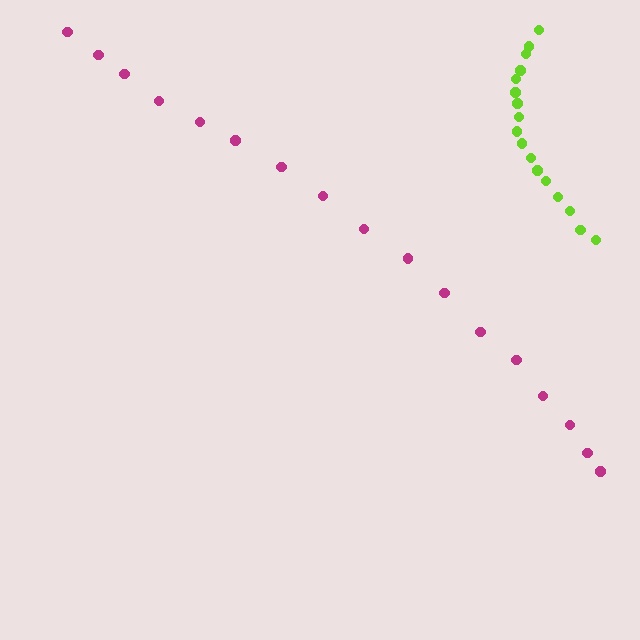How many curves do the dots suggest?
There are 2 distinct paths.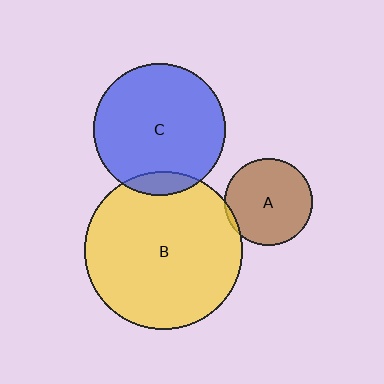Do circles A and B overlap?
Yes.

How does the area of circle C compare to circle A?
Approximately 2.3 times.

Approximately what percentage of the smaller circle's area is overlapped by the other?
Approximately 5%.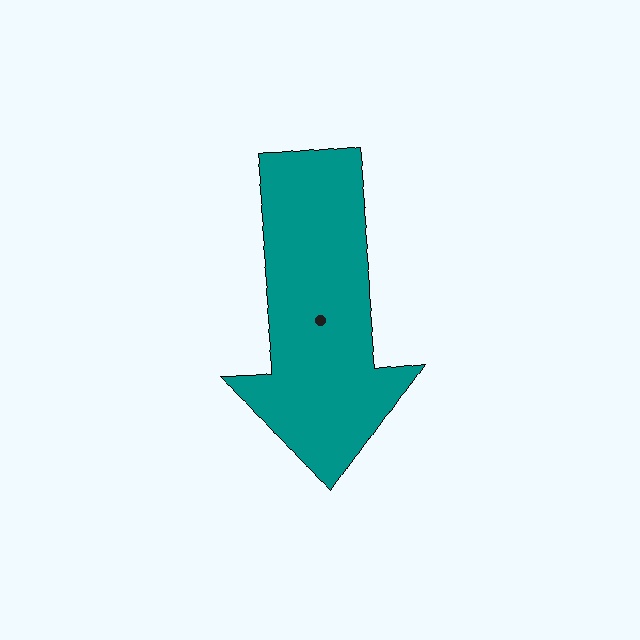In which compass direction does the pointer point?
South.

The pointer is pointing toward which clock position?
Roughly 6 o'clock.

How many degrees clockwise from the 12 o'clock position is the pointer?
Approximately 174 degrees.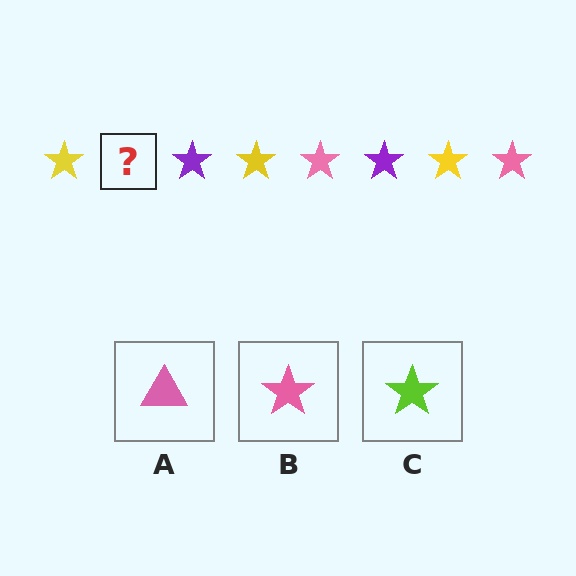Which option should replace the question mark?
Option B.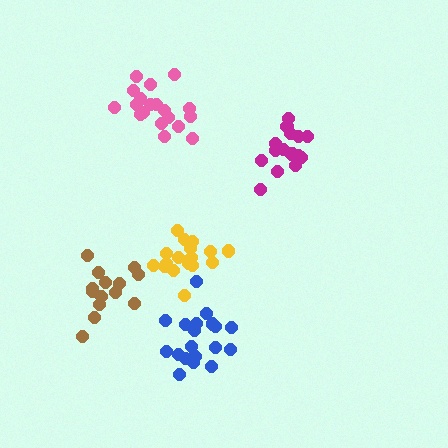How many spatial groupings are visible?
There are 5 spatial groupings.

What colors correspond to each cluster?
The clusters are colored: magenta, pink, yellow, brown, blue.